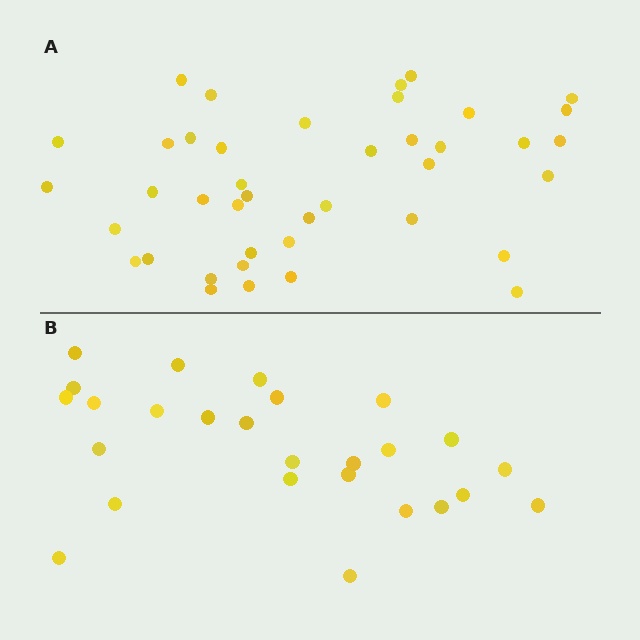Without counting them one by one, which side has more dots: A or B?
Region A (the top region) has more dots.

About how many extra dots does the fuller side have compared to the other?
Region A has approximately 15 more dots than region B.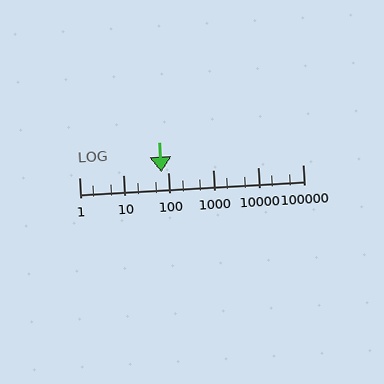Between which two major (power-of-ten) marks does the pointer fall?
The pointer is between 10 and 100.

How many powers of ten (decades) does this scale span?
The scale spans 5 decades, from 1 to 100000.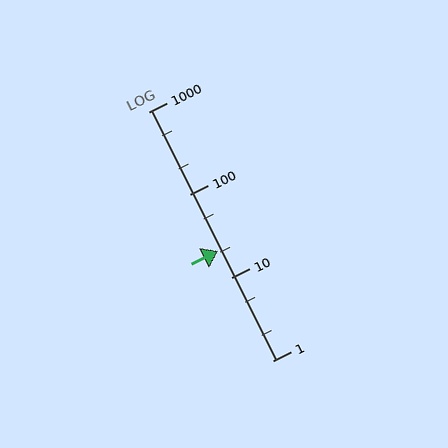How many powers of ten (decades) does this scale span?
The scale spans 3 decades, from 1 to 1000.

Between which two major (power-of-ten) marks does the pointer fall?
The pointer is between 10 and 100.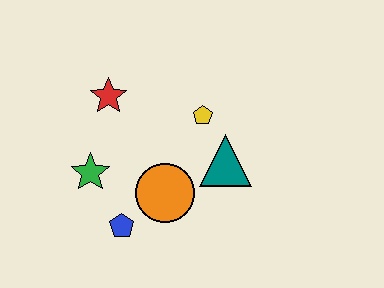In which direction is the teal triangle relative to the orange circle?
The teal triangle is to the right of the orange circle.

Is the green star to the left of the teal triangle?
Yes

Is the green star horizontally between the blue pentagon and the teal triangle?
No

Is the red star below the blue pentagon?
No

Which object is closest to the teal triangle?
The yellow pentagon is closest to the teal triangle.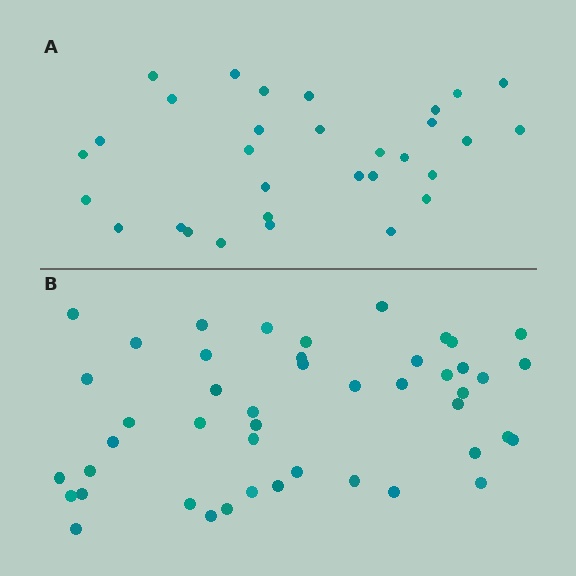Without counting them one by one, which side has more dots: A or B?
Region B (the bottom region) has more dots.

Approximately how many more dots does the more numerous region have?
Region B has approximately 15 more dots than region A.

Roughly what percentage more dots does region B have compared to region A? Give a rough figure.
About 50% more.